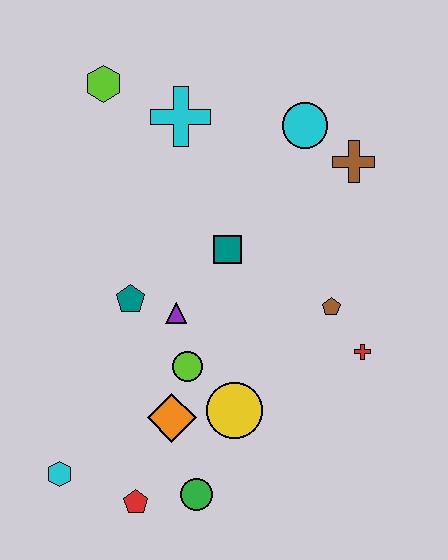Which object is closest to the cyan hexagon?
The red pentagon is closest to the cyan hexagon.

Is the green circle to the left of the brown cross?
Yes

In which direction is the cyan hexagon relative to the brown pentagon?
The cyan hexagon is to the left of the brown pentagon.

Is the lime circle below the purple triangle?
Yes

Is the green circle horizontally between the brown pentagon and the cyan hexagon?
Yes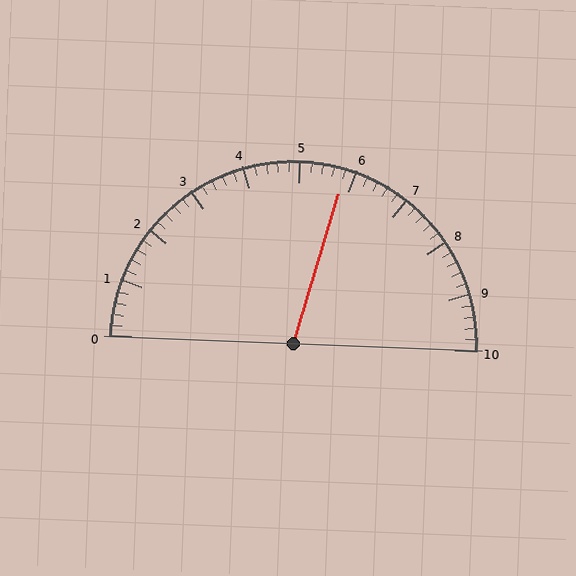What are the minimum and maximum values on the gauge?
The gauge ranges from 0 to 10.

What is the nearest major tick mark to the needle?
The nearest major tick mark is 6.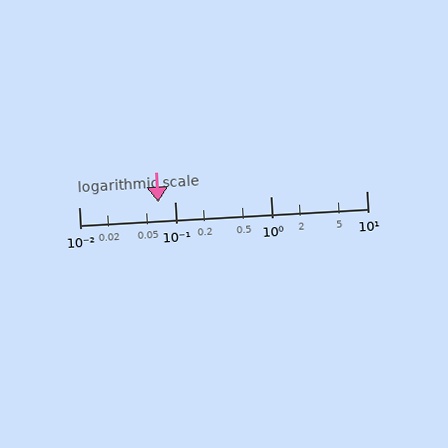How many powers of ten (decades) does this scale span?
The scale spans 3 decades, from 0.01 to 10.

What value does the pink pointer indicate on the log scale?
The pointer indicates approximately 0.067.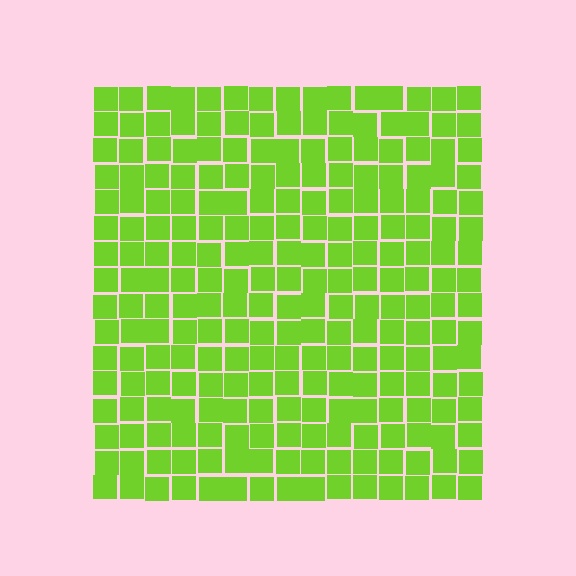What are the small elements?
The small elements are squares.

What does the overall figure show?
The overall figure shows a square.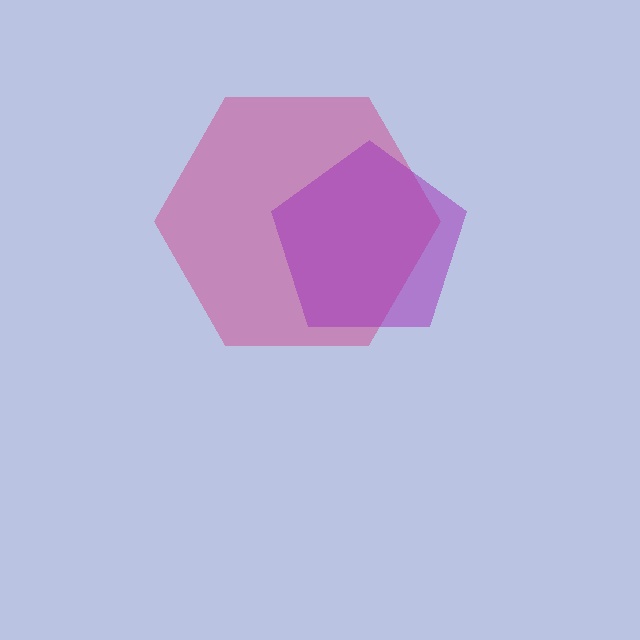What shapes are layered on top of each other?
The layered shapes are: a magenta hexagon, a purple pentagon.